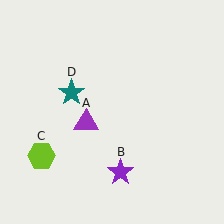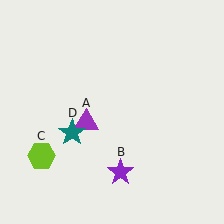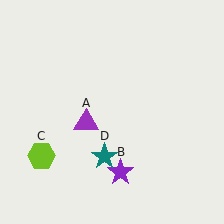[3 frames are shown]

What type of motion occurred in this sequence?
The teal star (object D) rotated counterclockwise around the center of the scene.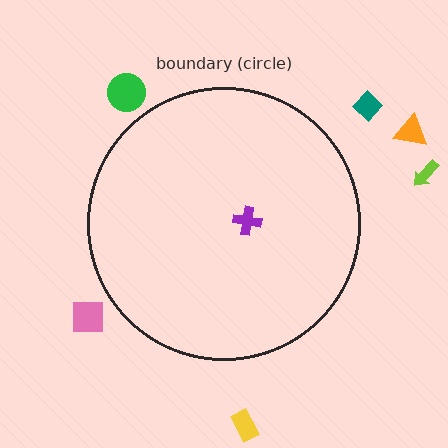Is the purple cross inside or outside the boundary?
Inside.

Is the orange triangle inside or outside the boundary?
Outside.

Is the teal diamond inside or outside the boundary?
Outside.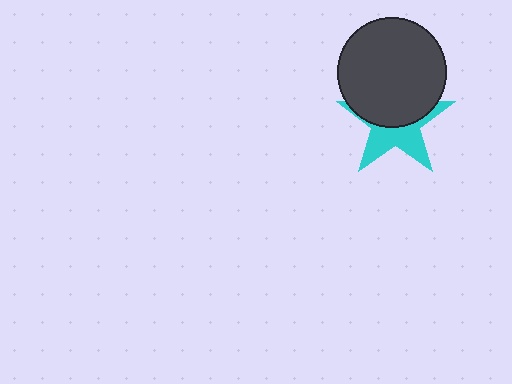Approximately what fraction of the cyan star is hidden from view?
Roughly 52% of the cyan star is hidden behind the dark gray circle.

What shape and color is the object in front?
The object in front is a dark gray circle.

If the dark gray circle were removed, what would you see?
You would see the complete cyan star.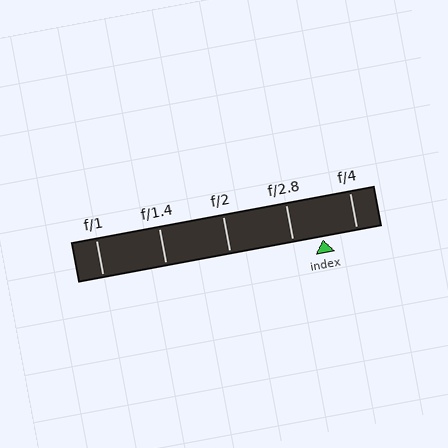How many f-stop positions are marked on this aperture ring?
There are 5 f-stop positions marked.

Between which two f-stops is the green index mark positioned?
The index mark is between f/2.8 and f/4.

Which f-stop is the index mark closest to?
The index mark is closest to f/2.8.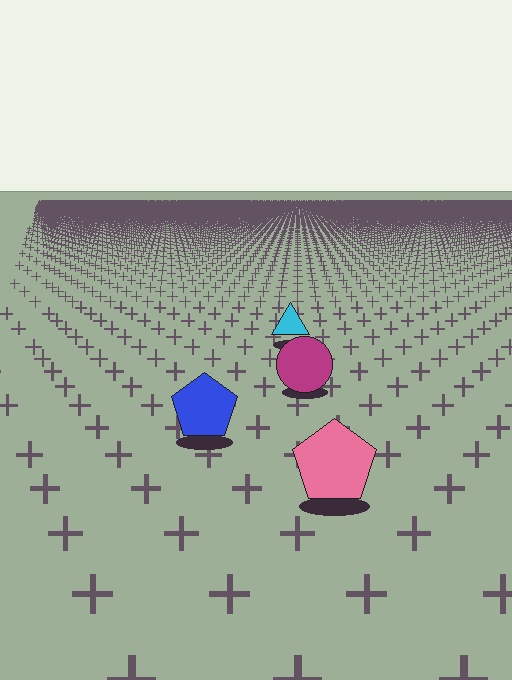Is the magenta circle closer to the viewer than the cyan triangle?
Yes. The magenta circle is closer — you can tell from the texture gradient: the ground texture is coarser near it.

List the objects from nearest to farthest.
From nearest to farthest: the pink pentagon, the blue pentagon, the magenta circle, the cyan triangle.